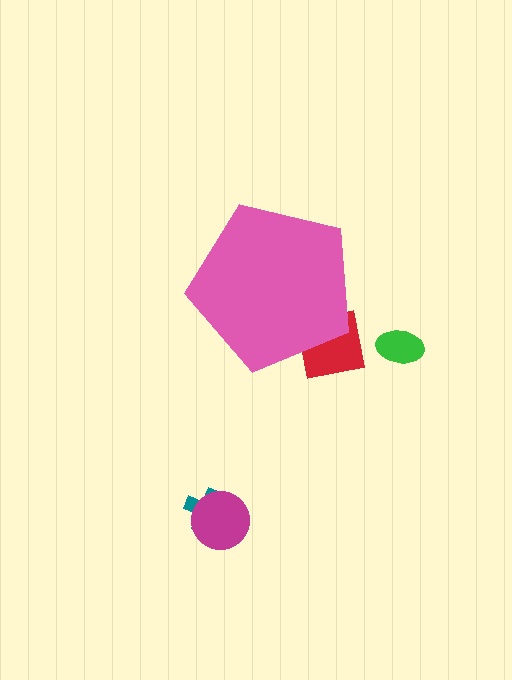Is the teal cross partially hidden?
No, the teal cross is fully visible.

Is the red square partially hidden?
Yes, the red square is partially hidden behind the pink pentagon.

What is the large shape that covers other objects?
A pink pentagon.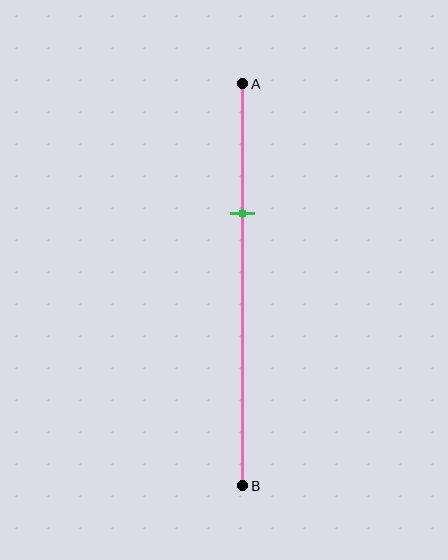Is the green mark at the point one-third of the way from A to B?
Yes, the mark is approximately at the one-third point.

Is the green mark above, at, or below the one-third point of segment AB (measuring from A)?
The green mark is approximately at the one-third point of segment AB.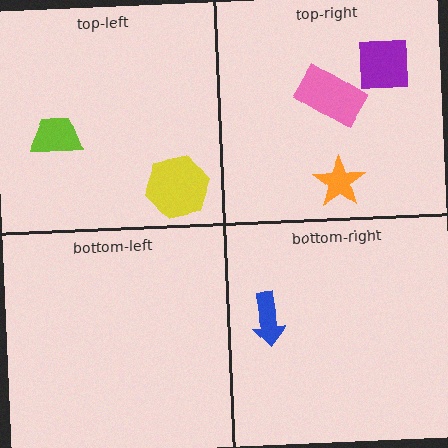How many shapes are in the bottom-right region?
1.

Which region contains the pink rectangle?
The top-right region.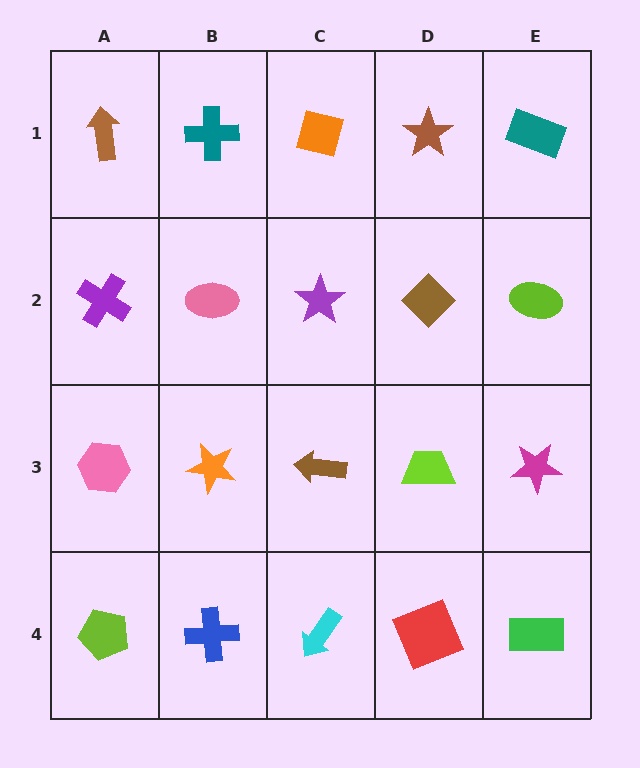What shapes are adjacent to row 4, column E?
A magenta star (row 3, column E), a red square (row 4, column D).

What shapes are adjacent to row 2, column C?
An orange square (row 1, column C), a brown arrow (row 3, column C), a pink ellipse (row 2, column B), a brown diamond (row 2, column D).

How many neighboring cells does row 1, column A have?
2.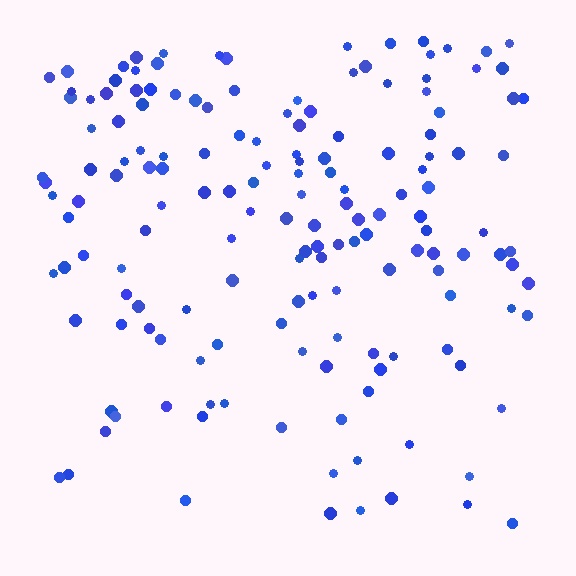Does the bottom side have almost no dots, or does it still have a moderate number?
Still a moderate number, just noticeably fewer than the top.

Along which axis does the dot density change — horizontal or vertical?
Vertical.